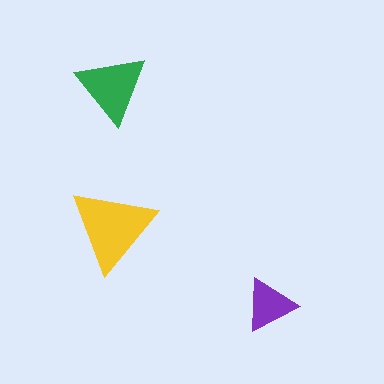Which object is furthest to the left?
The green triangle is leftmost.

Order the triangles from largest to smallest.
the yellow one, the green one, the purple one.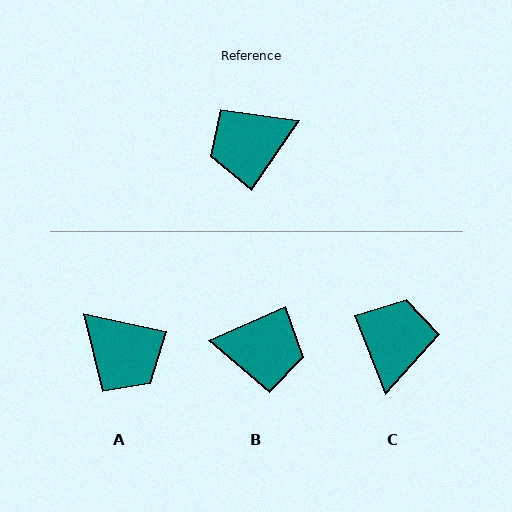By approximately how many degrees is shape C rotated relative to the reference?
Approximately 124 degrees clockwise.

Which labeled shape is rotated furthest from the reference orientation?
B, about 149 degrees away.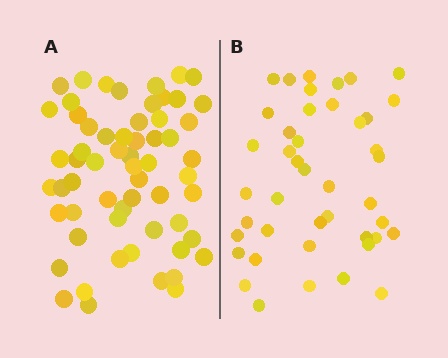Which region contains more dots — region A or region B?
Region A (the left region) has more dots.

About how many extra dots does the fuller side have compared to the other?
Region A has approximately 15 more dots than region B.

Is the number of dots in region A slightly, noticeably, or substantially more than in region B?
Region A has noticeably more, but not dramatically so. The ratio is roughly 1.4 to 1.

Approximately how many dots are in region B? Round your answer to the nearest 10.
About 40 dots. (The exact count is 43, which rounds to 40.)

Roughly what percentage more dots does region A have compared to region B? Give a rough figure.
About 40% more.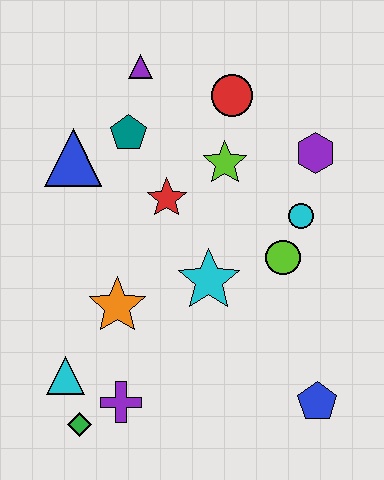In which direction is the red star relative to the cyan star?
The red star is above the cyan star.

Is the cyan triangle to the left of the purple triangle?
Yes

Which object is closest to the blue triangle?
The teal pentagon is closest to the blue triangle.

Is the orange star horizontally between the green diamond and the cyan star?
Yes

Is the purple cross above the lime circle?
No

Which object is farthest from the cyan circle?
The green diamond is farthest from the cyan circle.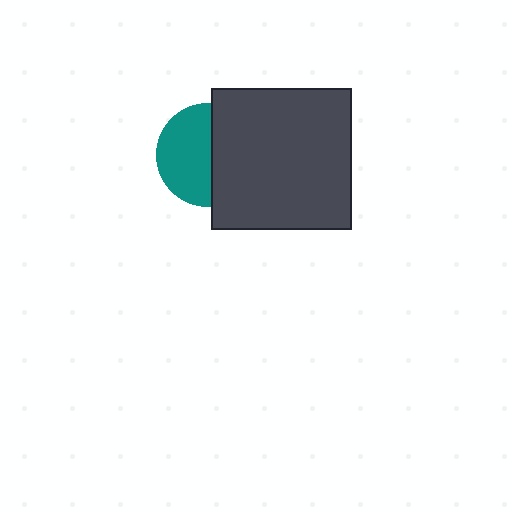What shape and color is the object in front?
The object in front is a dark gray square.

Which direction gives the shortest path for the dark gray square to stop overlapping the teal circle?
Moving right gives the shortest separation.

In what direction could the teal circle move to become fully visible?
The teal circle could move left. That would shift it out from behind the dark gray square entirely.